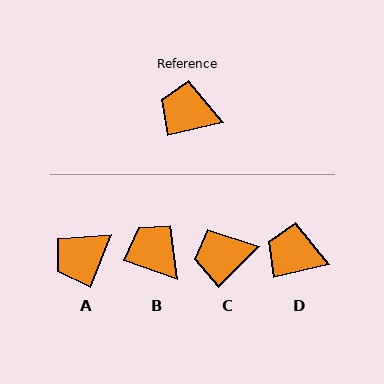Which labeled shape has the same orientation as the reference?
D.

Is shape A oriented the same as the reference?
No, it is off by about 55 degrees.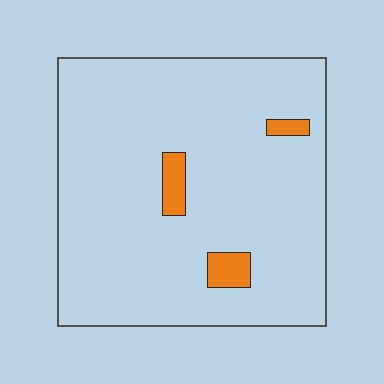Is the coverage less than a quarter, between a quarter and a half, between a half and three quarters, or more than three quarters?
Less than a quarter.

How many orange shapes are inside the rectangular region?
3.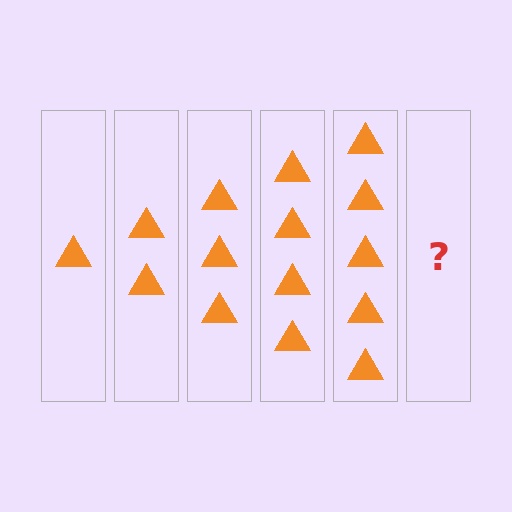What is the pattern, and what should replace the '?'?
The pattern is that each step adds one more triangle. The '?' should be 6 triangles.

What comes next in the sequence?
The next element should be 6 triangles.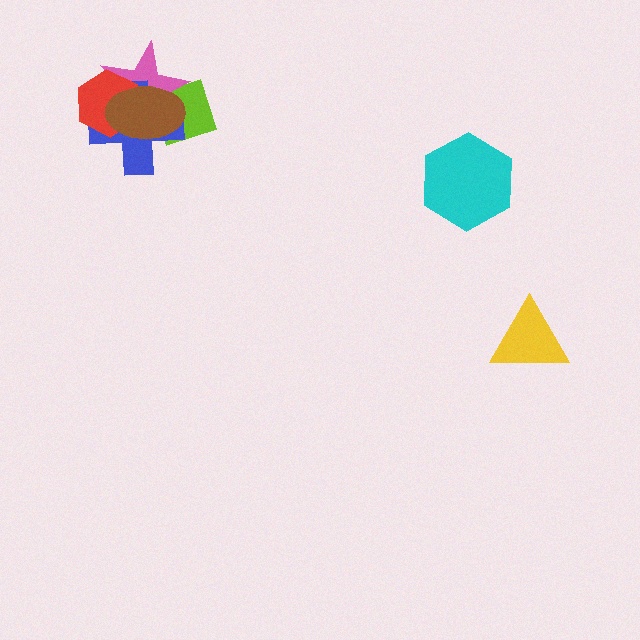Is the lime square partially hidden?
Yes, it is partially covered by another shape.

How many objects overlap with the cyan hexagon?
0 objects overlap with the cyan hexagon.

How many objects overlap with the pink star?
4 objects overlap with the pink star.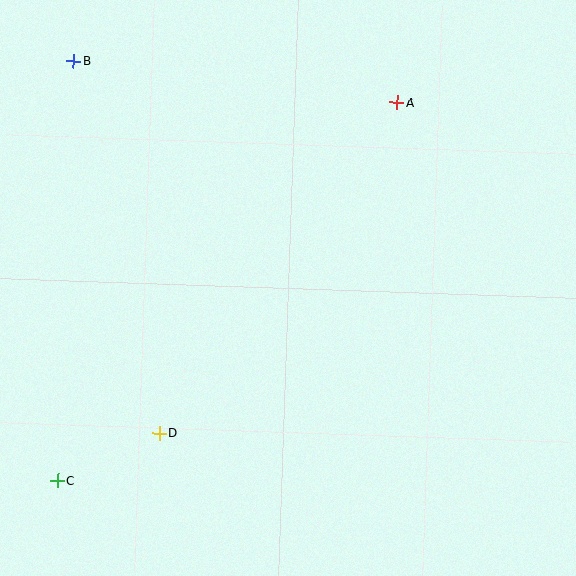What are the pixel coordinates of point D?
Point D is at (159, 433).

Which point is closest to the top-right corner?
Point A is closest to the top-right corner.